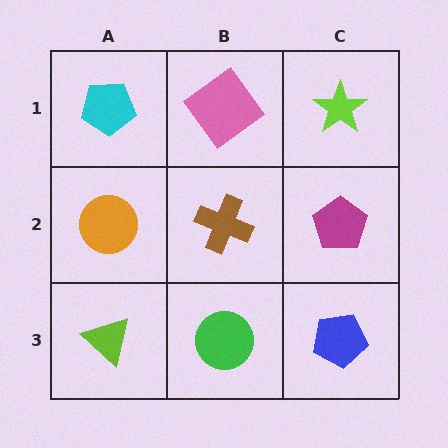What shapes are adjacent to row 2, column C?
A lime star (row 1, column C), a blue pentagon (row 3, column C), a brown cross (row 2, column B).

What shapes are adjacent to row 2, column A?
A cyan pentagon (row 1, column A), a lime triangle (row 3, column A), a brown cross (row 2, column B).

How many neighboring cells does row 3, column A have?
2.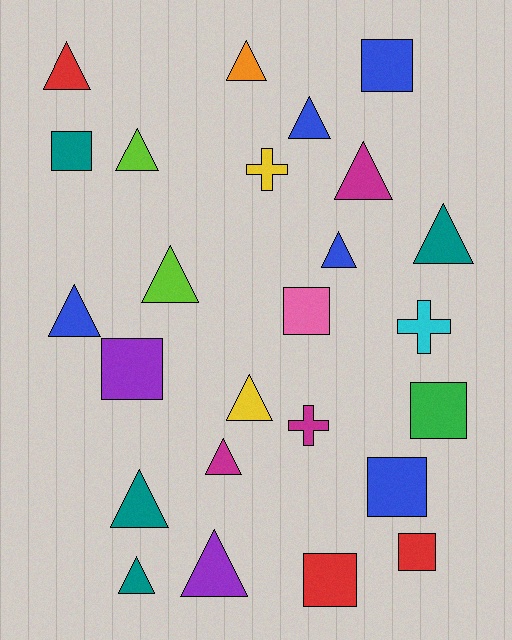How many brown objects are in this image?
There are no brown objects.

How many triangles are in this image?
There are 14 triangles.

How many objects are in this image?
There are 25 objects.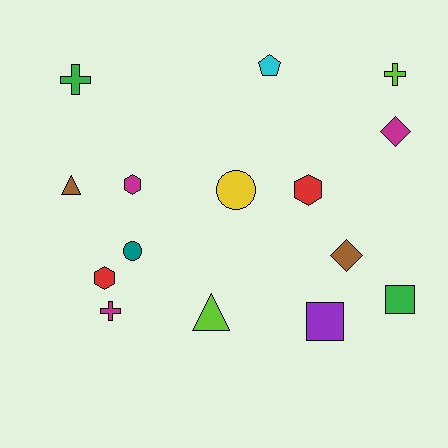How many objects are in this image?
There are 15 objects.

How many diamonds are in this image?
There are 2 diamonds.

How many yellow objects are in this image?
There is 1 yellow object.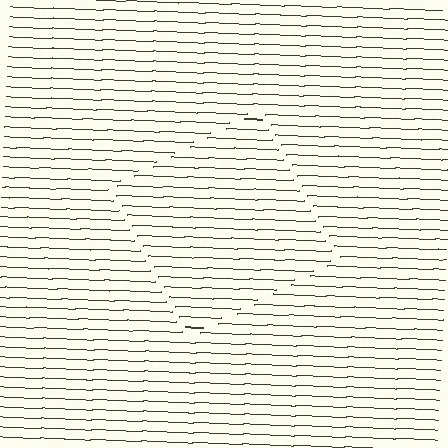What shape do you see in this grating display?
An illusory square. The interior of the shape contains the same grating, shifted by half a period — the contour is defined by the phase discontinuity where line-ends from the inner and outer gratings abut.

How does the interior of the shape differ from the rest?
The interior of the shape contains the same grating, shifted by half a period — the contour is defined by the phase discontinuity where line-ends from the inner and outer gratings abut.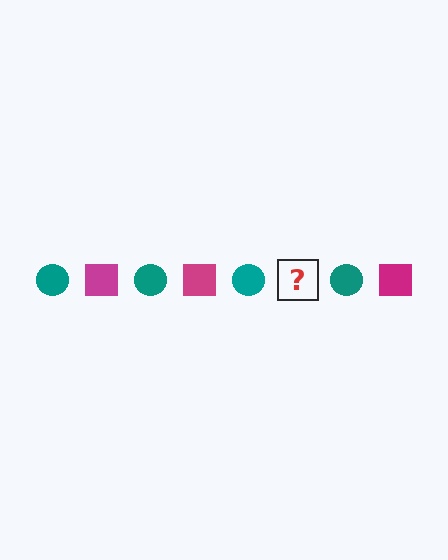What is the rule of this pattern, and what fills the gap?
The rule is that the pattern alternates between teal circle and magenta square. The gap should be filled with a magenta square.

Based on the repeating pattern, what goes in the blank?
The blank should be a magenta square.